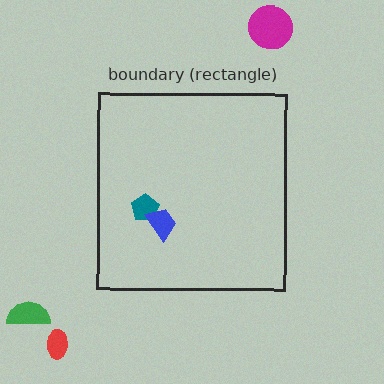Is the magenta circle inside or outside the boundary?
Outside.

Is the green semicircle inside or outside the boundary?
Outside.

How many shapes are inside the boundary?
2 inside, 3 outside.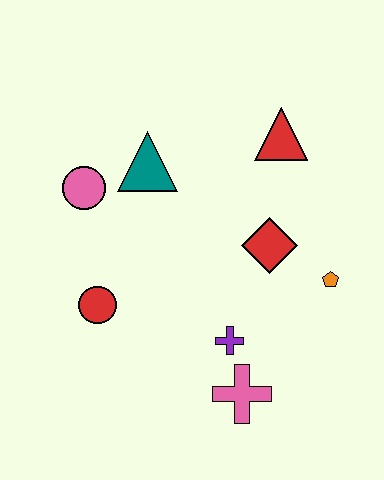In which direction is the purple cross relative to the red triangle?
The purple cross is below the red triangle.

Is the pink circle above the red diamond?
Yes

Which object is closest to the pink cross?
The purple cross is closest to the pink cross.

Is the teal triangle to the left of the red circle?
No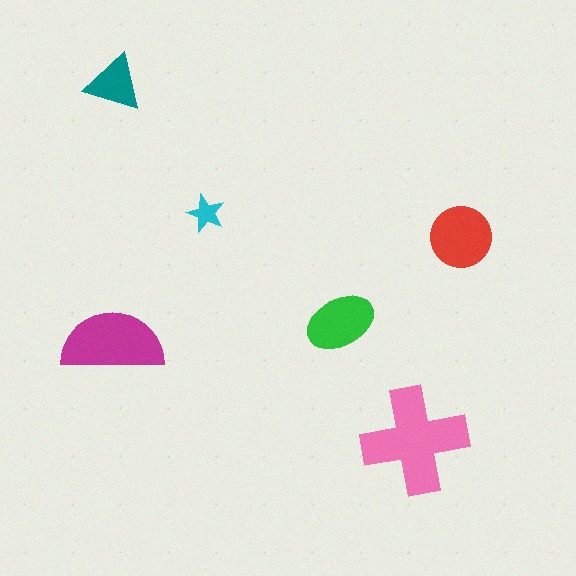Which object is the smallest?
The cyan star.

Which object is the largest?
The pink cross.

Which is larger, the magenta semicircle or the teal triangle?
The magenta semicircle.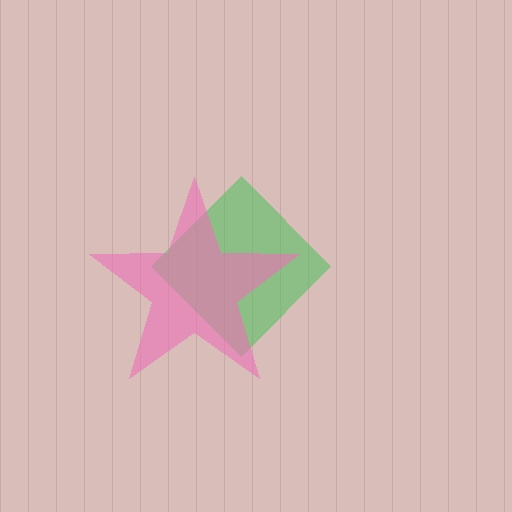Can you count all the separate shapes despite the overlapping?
Yes, there are 2 separate shapes.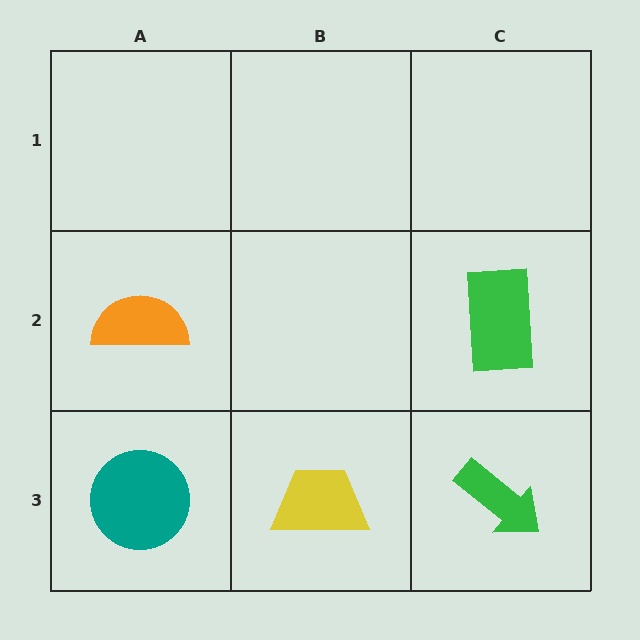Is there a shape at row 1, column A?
No, that cell is empty.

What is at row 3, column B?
A yellow trapezoid.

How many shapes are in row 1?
0 shapes.